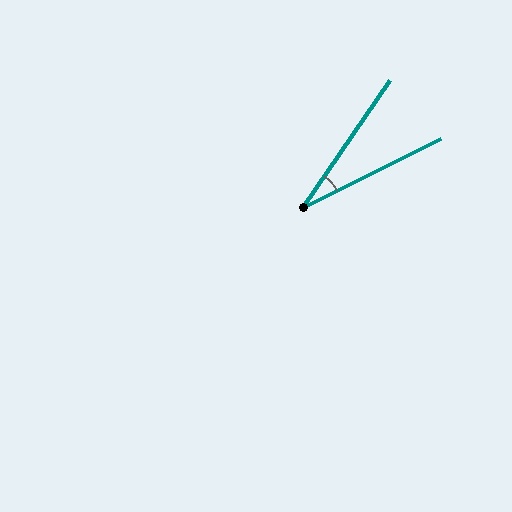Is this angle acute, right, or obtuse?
It is acute.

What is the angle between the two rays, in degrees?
Approximately 29 degrees.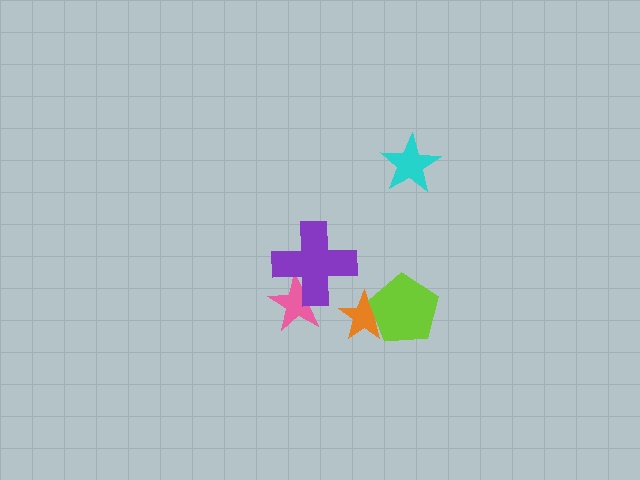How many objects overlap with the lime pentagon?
1 object overlaps with the lime pentagon.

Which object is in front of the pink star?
The purple cross is in front of the pink star.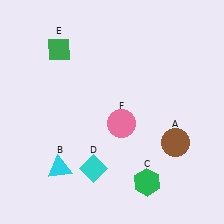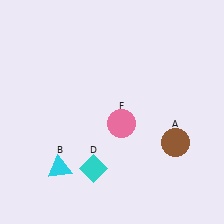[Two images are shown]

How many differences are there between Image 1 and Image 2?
There are 2 differences between the two images.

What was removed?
The green hexagon (C), the green diamond (E) were removed in Image 2.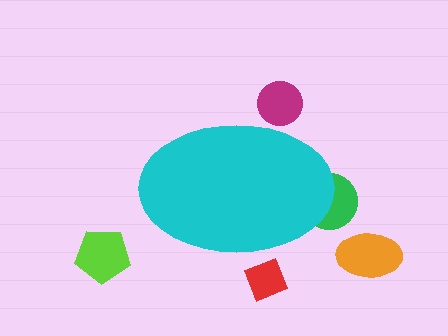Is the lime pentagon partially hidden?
No, the lime pentagon is fully visible.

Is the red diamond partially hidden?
Yes, the red diamond is partially hidden behind the cyan ellipse.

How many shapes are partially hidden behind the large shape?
3 shapes are partially hidden.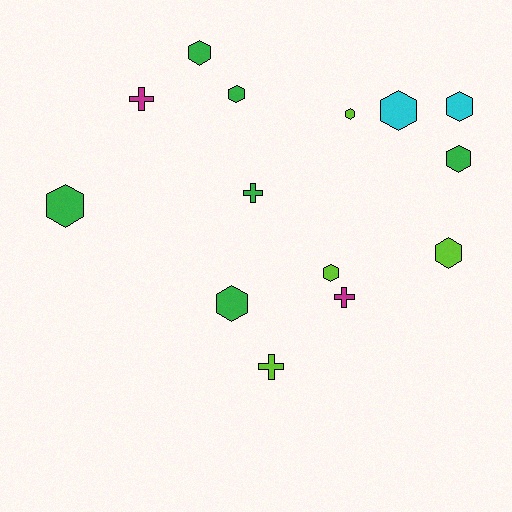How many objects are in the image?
There are 14 objects.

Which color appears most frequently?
Green, with 6 objects.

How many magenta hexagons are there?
There are no magenta hexagons.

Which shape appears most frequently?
Hexagon, with 10 objects.